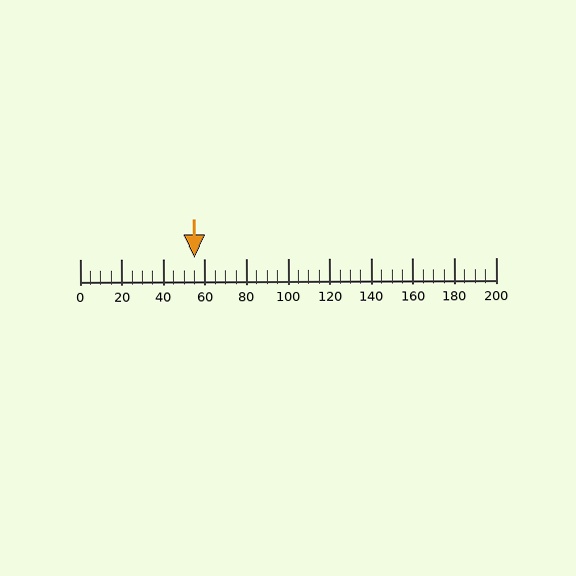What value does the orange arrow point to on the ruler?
The orange arrow points to approximately 55.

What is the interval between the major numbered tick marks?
The major tick marks are spaced 20 units apart.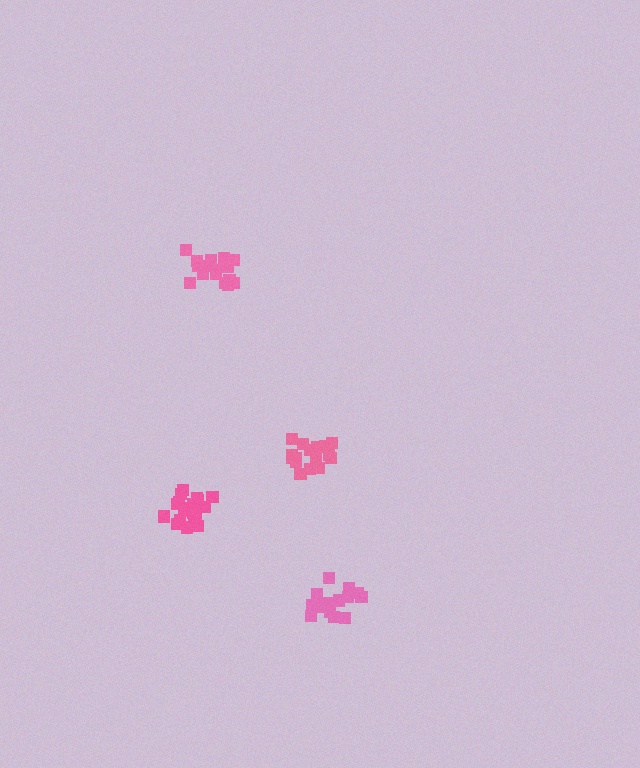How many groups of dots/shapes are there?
There are 4 groups.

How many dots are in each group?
Group 1: 20 dots, Group 2: 16 dots, Group 3: 15 dots, Group 4: 16 dots (67 total).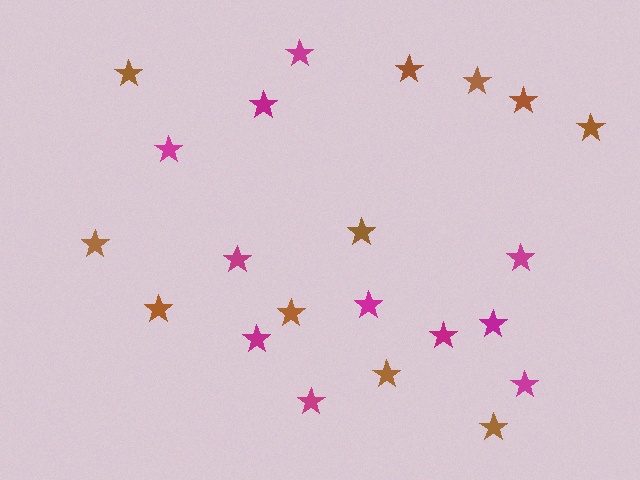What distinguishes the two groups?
There are 2 groups: one group of brown stars (11) and one group of magenta stars (11).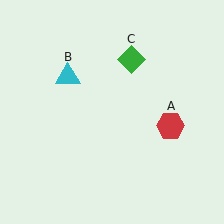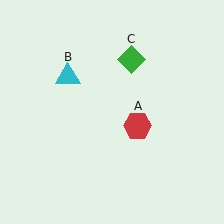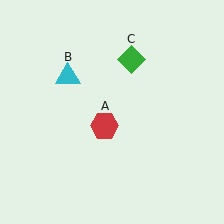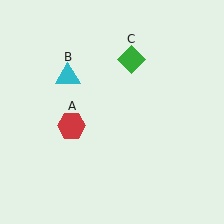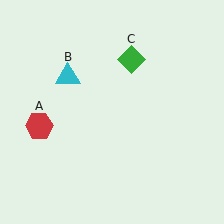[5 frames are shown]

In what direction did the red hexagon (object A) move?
The red hexagon (object A) moved left.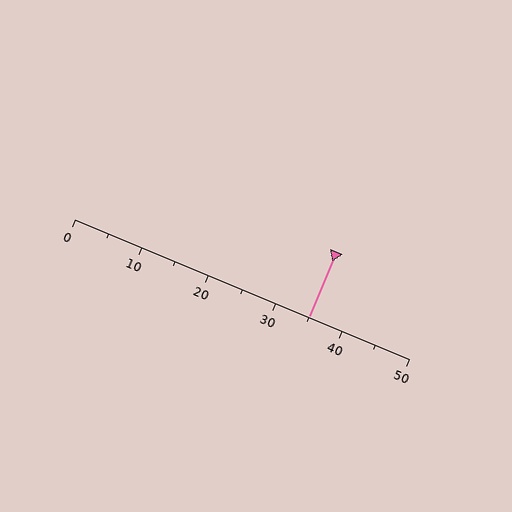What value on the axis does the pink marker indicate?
The marker indicates approximately 35.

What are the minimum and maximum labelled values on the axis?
The axis runs from 0 to 50.